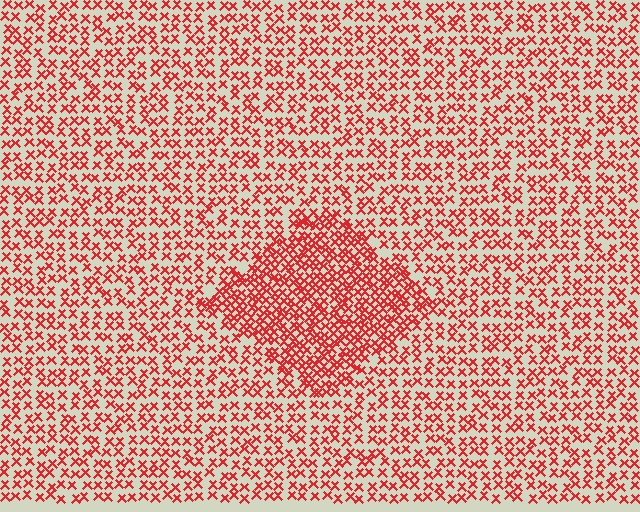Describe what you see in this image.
The image contains small red elements arranged at two different densities. A diamond-shaped region is visible where the elements are more densely packed than the surrounding area.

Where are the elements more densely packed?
The elements are more densely packed inside the diamond boundary.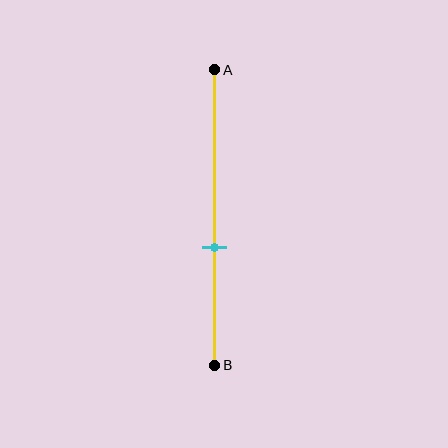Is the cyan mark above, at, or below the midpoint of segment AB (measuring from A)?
The cyan mark is below the midpoint of segment AB.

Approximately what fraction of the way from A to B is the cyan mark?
The cyan mark is approximately 60% of the way from A to B.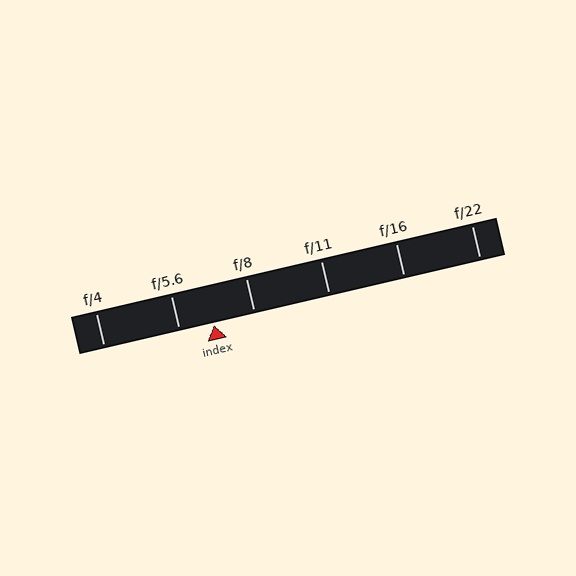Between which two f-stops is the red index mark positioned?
The index mark is between f/5.6 and f/8.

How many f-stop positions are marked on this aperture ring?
There are 6 f-stop positions marked.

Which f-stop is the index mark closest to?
The index mark is closest to f/5.6.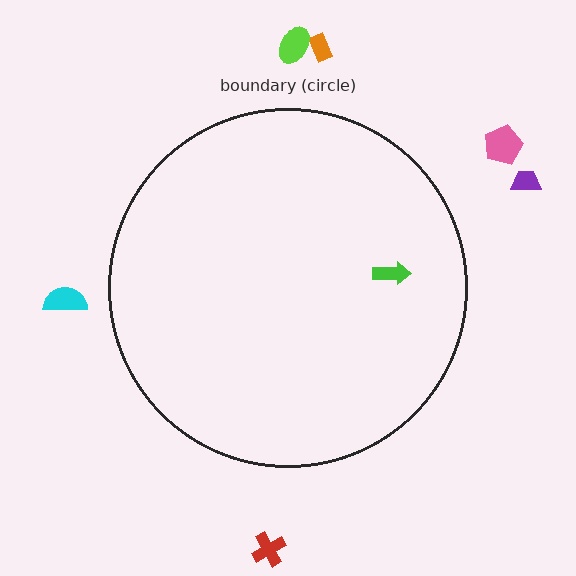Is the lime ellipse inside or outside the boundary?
Outside.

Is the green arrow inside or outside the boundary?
Inside.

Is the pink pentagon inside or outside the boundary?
Outside.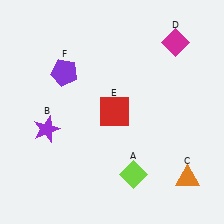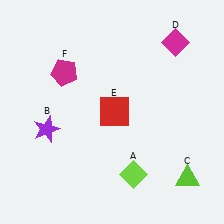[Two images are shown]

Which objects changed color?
C changed from orange to lime. F changed from purple to magenta.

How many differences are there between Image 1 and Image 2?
There are 2 differences between the two images.